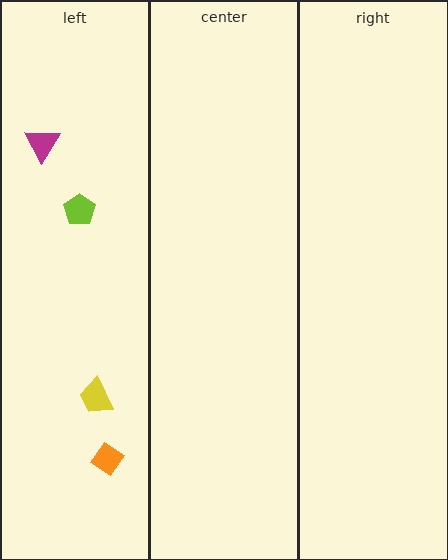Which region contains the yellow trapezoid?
The left region.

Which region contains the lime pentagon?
The left region.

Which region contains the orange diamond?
The left region.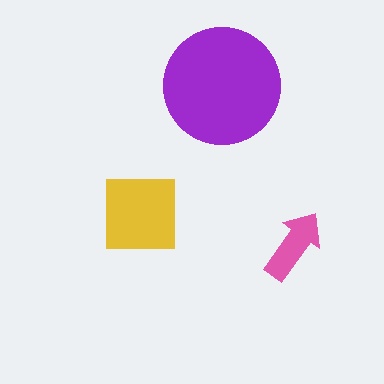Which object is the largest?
The purple circle.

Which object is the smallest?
The pink arrow.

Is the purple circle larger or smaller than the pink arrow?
Larger.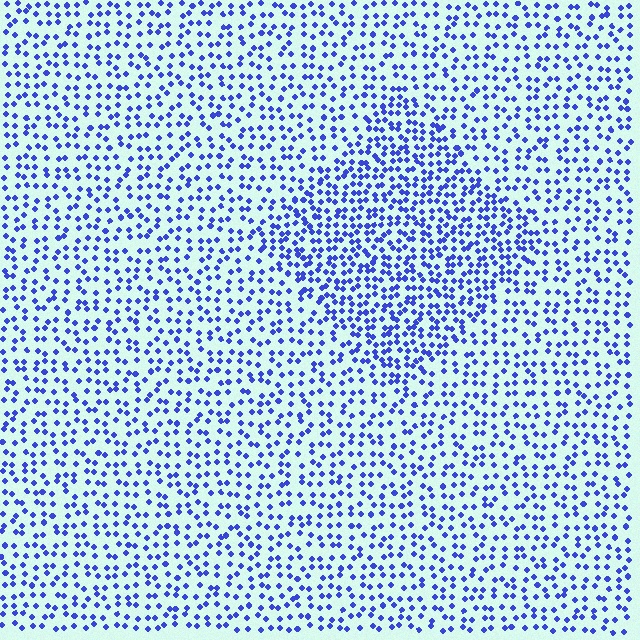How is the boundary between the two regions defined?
The boundary is defined by a change in element density (approximately 1.7x ratio). All elements are the same color, size, and shape.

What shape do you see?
I see a diamond.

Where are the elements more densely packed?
The elements are more densely packed inside the diamond boundary.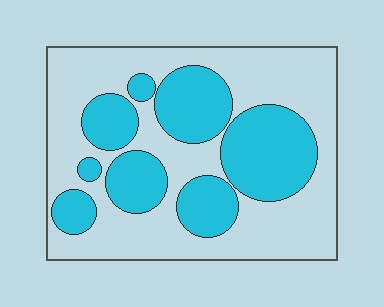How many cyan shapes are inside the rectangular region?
8.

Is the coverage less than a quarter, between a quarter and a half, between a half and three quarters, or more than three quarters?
Between a quarter and a half.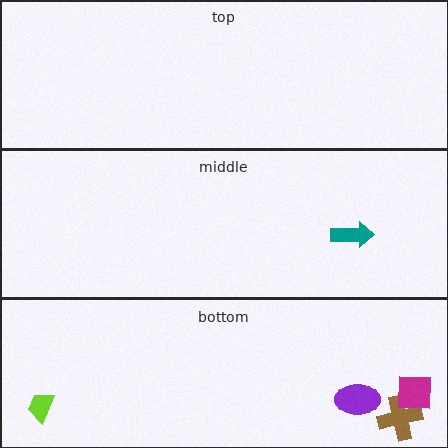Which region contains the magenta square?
The bottom region.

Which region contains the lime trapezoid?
The bottom region.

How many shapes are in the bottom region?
4.